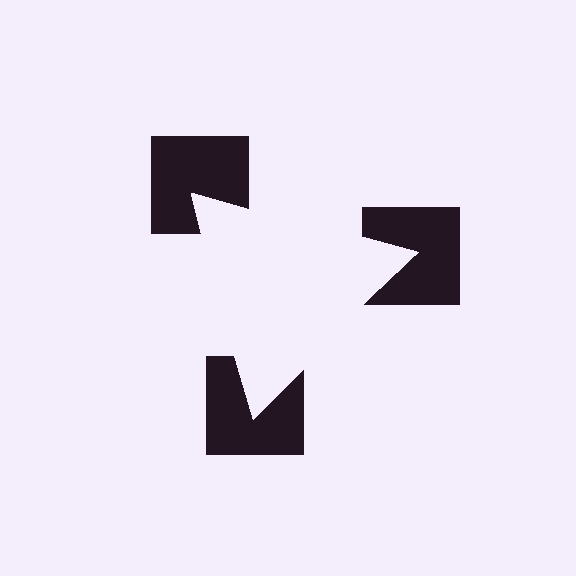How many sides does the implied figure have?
3 sides.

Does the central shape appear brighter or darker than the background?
It typically appears slightly brighter than the background, even though no actual brightness change is drawn.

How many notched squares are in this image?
There are 3 — one at each vertex of the illusory triangle.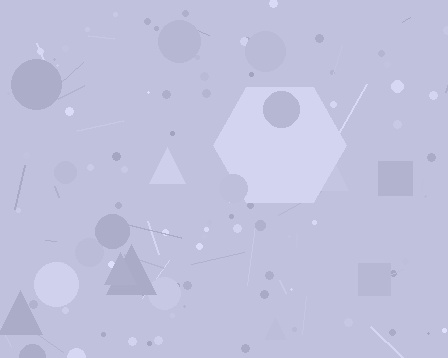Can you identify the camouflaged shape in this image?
The camouflaged shape is a hexagon.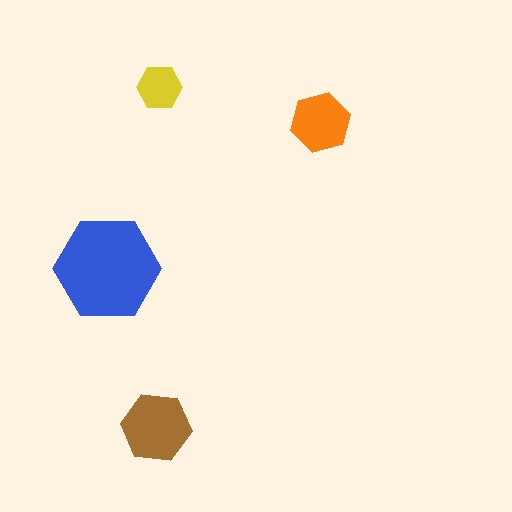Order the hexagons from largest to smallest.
the blue one, the brown one, the orange one, the yellow one.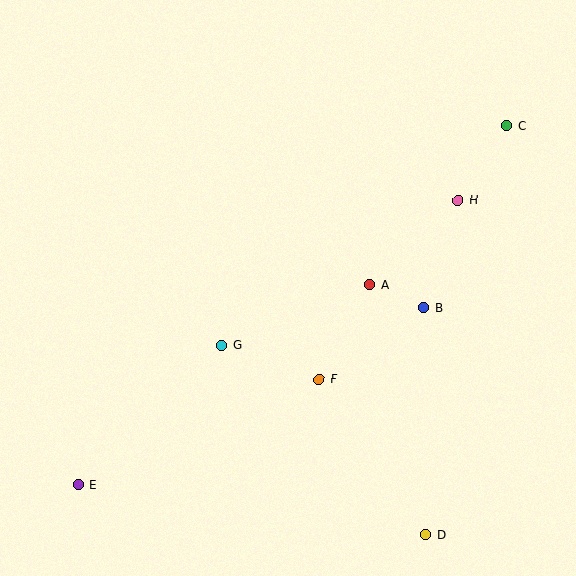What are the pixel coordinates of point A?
Point A is at (370, 285).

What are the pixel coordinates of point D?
Point D is at (425, 534).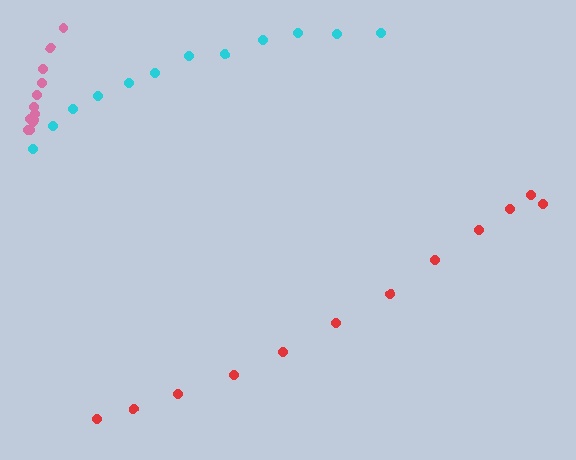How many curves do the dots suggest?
There are 3 distinct paths.